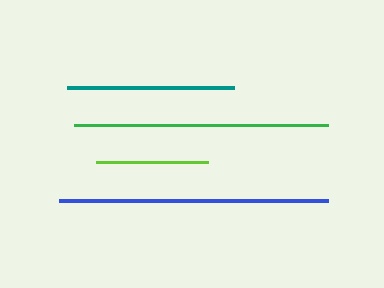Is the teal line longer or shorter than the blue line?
The blue line is longer than the teal line.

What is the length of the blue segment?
The blue segment is approximately 269 pixels long.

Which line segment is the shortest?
The lime line is the shortest at approximately 112 pixels.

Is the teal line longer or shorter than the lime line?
The teal line is longer than the lime line.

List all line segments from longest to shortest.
From longest to shortest: blue, green, teal, lime.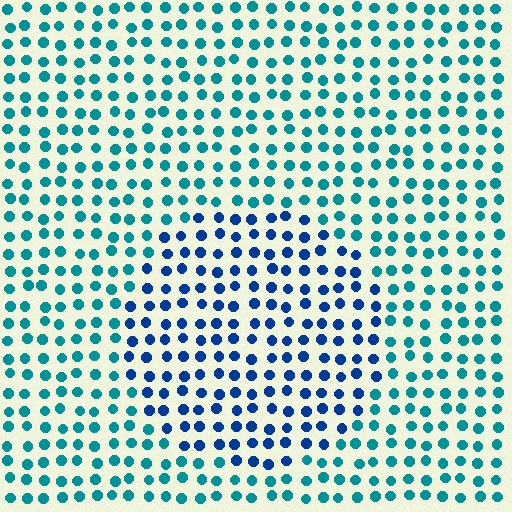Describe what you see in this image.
The image is filled with small teal elements in a uniform arrangement. A circle-shaped region is visible where the elements are tinted to a slightly different hue, forming a subtle color boundary.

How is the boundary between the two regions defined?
The boundary is defined purely by a slight shift in hue (about 35 degrees). Spacing, size, and orientation are identical on both sides.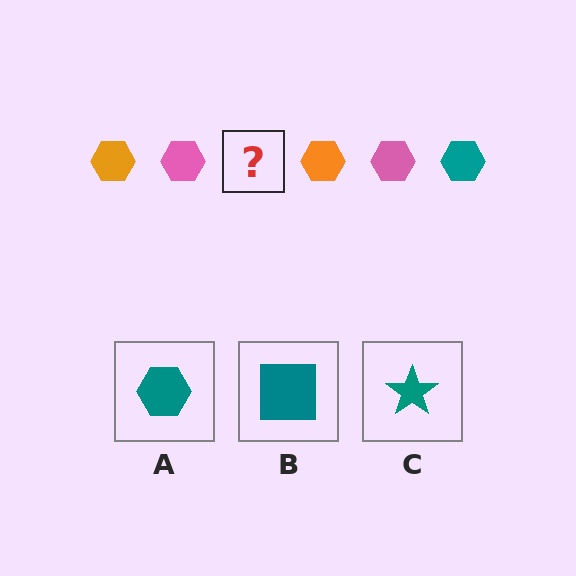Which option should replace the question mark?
Option A.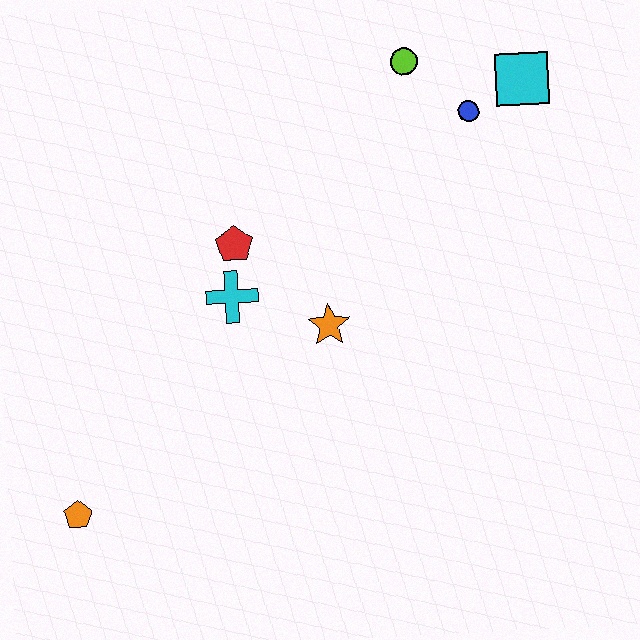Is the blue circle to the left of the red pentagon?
No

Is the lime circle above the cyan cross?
Yes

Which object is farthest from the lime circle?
The orange pentagon is farthest from the lime circle.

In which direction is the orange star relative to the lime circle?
The orange star is below the lime circle.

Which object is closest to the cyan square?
The blue circle is closest to the cyan square.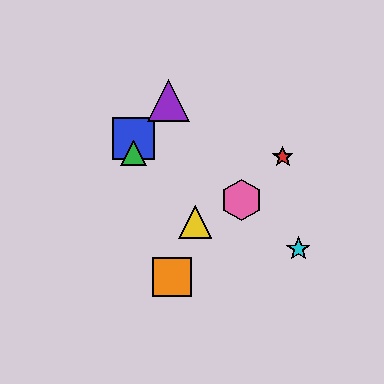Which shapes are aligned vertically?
The blue square, the green triangle are aligned vertically.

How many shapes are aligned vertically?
2 shapes (the blue square, the green triangle) are aligned vertically.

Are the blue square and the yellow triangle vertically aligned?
No, the blue square is at x≈134 and the yellow triangle is at x≈195.